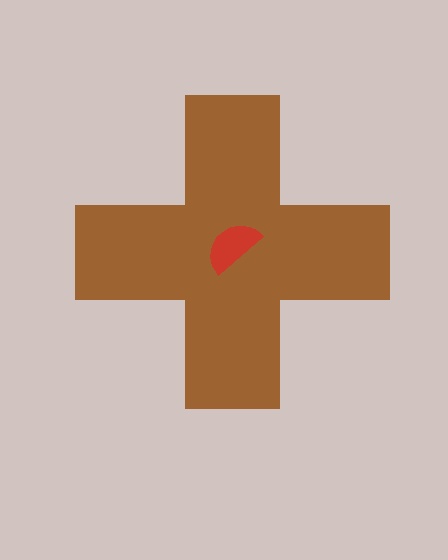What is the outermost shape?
The brown cross.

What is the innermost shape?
The red semicircle.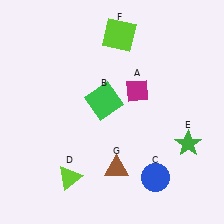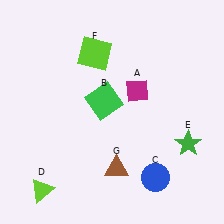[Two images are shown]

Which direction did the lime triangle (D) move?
The lime triangle (D) moved left.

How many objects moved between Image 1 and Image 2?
2 objects moved between the two images.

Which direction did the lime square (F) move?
The lime square (F) moved left.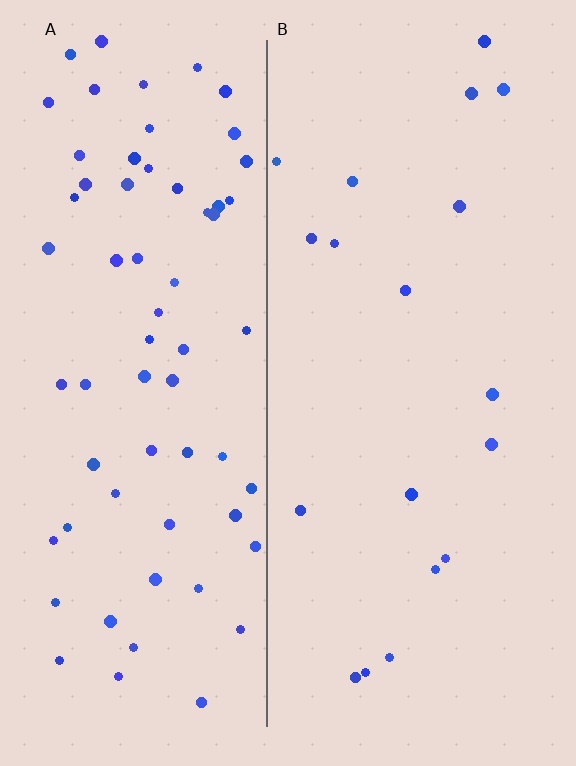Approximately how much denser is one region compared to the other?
Approximately 3.5× — region A over region B.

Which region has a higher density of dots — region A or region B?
A (the left).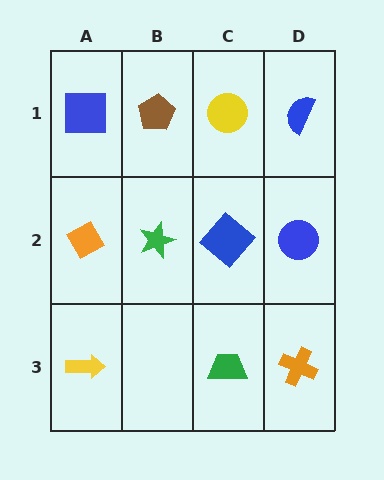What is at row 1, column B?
A brown pentagon.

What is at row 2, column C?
A blue diamond.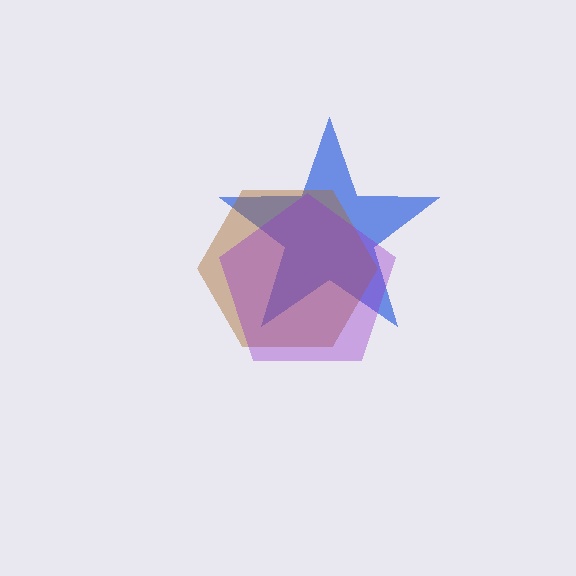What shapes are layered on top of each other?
The layered shapes are: a blue star, a brown hexagon, a purple pentagon.